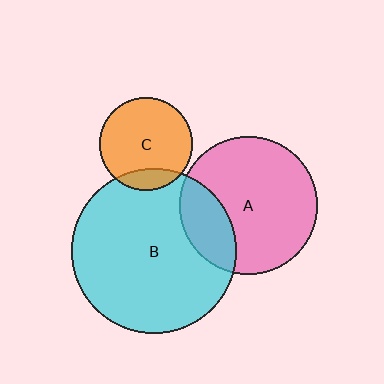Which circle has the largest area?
Circle B (cyan).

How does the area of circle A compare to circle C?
Approximately 2.2 times.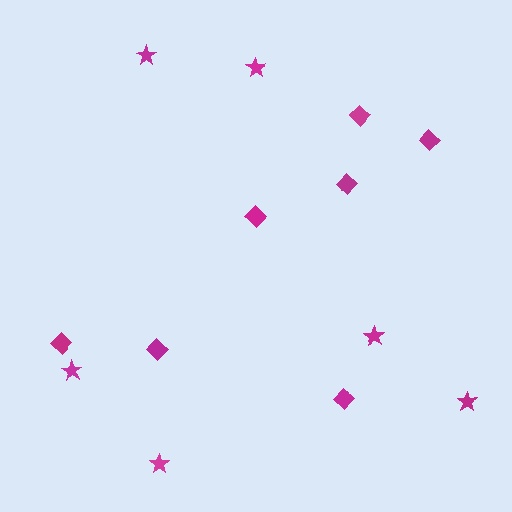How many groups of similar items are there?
There are 2 groups: one group of stars (6) and one group of diamonds (7).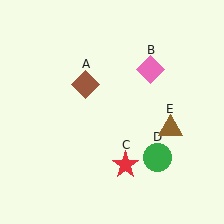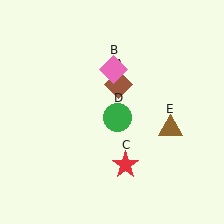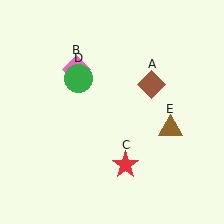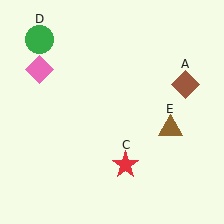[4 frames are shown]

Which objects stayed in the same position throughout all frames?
Red star (object C) and brown triangle (object E) remained stationary.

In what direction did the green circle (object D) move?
The green circle (object D) moved up and to the left.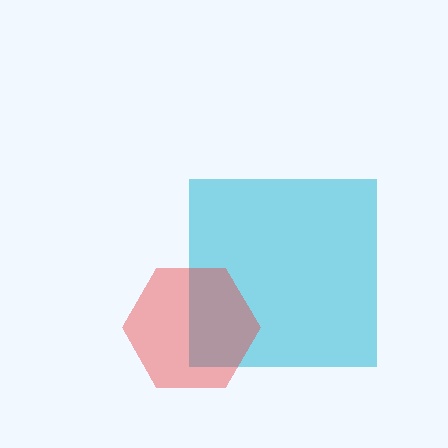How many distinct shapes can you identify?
There are 2 distinct shapes: a cyan square, a red hexagon.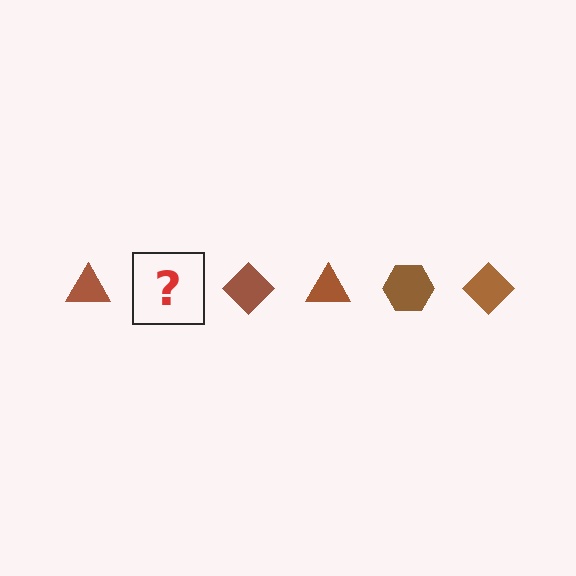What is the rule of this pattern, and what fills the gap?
The rule is that the pattern cycles through triangle, hexagon, diamond shapes in brown. The gap should be filled with a brown hexagon.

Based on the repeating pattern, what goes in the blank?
The blank should be a brown hexagon.